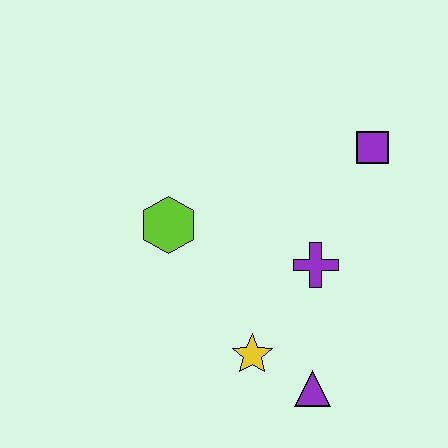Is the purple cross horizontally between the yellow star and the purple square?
Yes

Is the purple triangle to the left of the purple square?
Yes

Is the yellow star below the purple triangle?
No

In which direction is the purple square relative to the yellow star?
The purple square is above the yellow star.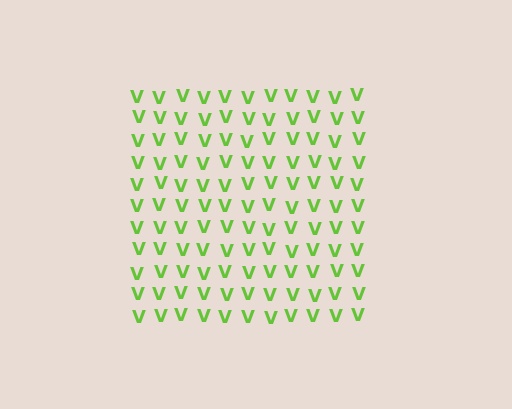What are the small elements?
The small elements are letter V's.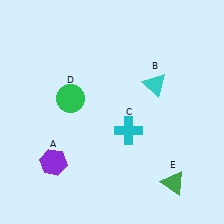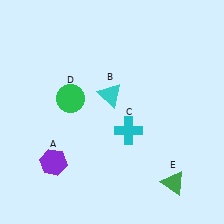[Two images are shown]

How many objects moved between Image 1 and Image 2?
1 object moved between the two images.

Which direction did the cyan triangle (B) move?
The cyan triangle (B) moved left.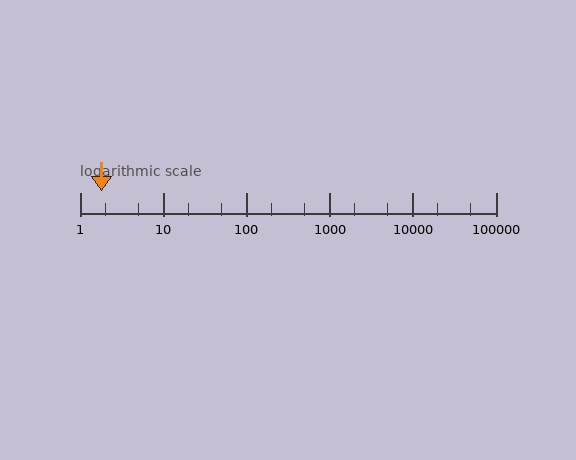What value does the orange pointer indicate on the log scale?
The pointer indicates approximately 1.8.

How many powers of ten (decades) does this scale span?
The scale spans 5 decades, from 1 to 100000.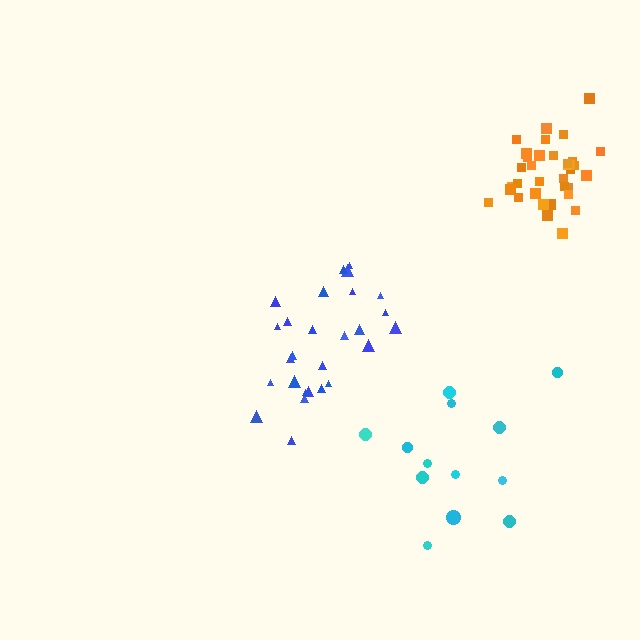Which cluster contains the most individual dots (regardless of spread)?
Orange (35).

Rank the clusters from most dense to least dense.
orange, blue, cyan.